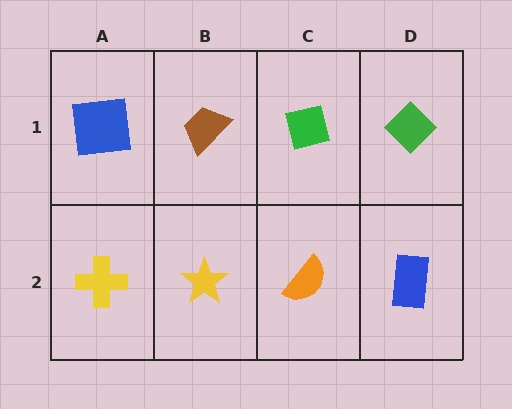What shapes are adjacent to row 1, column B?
A yellow star (row 2, column B), a blue square (row 1, column A), a green square (row 1, column C).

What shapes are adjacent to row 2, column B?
A brown trapezoid (row 1, column B), a yellow cross (row 2, column A), an orange semicircle (row 2, column C).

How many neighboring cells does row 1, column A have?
2.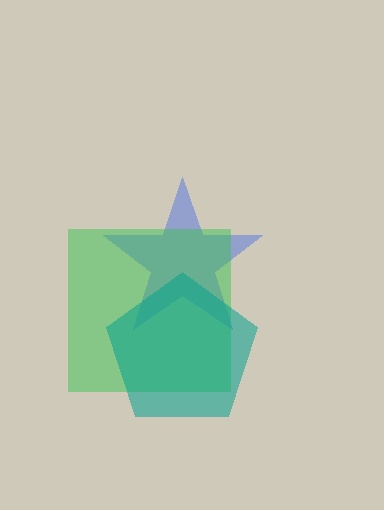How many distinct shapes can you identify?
There are 3 distinct shapes: a blue star, a green square, a teal pentagon.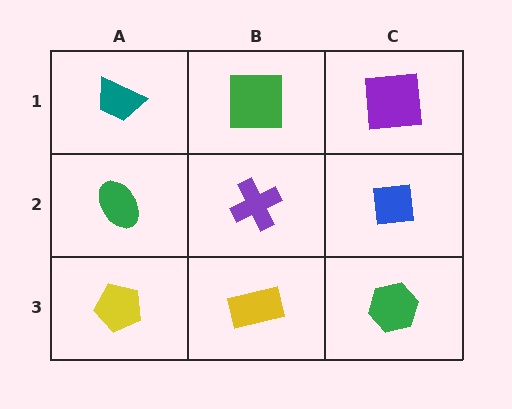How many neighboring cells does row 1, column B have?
3.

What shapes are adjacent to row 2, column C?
A purple square (row 1, column C), a green hexagon (row 3, column C), a purple cross (row 2, column B).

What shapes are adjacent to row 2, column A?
A teal trapezoid (row 1, column A), a yellow pentagon (row 3, column A), a purple cross (row 2, column B).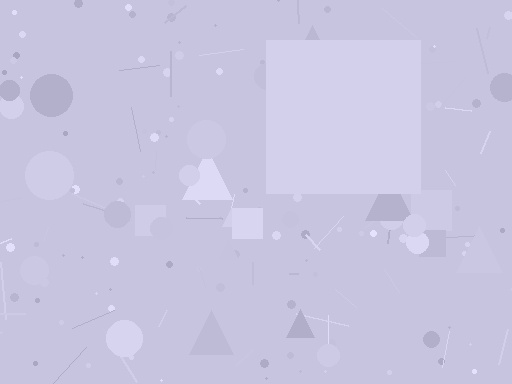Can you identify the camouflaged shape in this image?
The camouflaged shape is a square.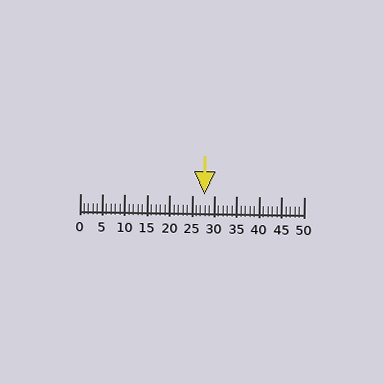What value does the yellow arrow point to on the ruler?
The yellow arrow points to approximately 28.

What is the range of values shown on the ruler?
The ruler shows values from 0 to 50.